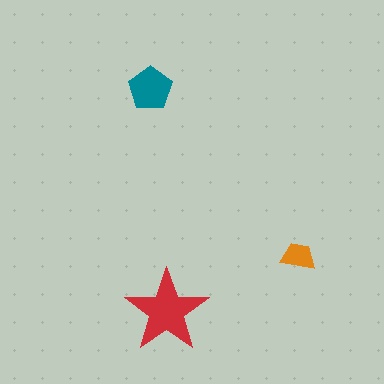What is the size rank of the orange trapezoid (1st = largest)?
3rd.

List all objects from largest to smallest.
The red star, the teal pentagon, the orange trapezoid.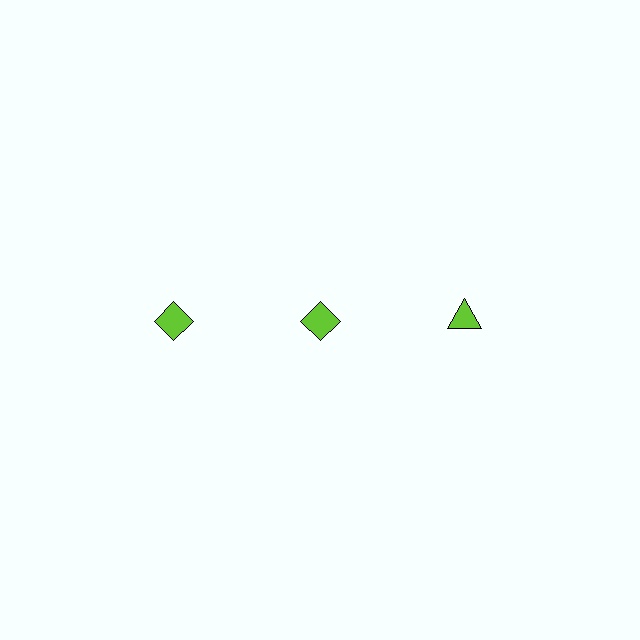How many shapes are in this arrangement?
There are 3 shapes arranged in a grid pattern.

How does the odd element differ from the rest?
It has a different shape: triangle instead of diamond.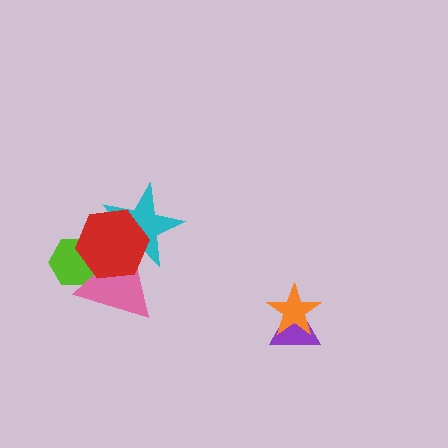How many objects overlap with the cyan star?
2 objects overlap with the cyan star.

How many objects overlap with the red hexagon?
3 objects overlap with the red hexagon.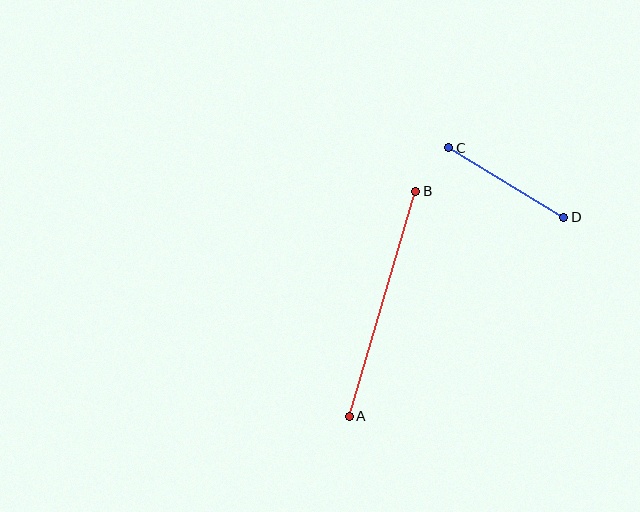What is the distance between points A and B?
The distance is approximately 235 pixels.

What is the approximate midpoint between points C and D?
The midpoint is at approximately (506, 182) pixels.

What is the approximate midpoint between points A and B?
The midpoint is at approximately (382, 304) pixels.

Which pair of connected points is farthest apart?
Points A and B are farthest apart.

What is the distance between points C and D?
The distance is approximately 134 pixels.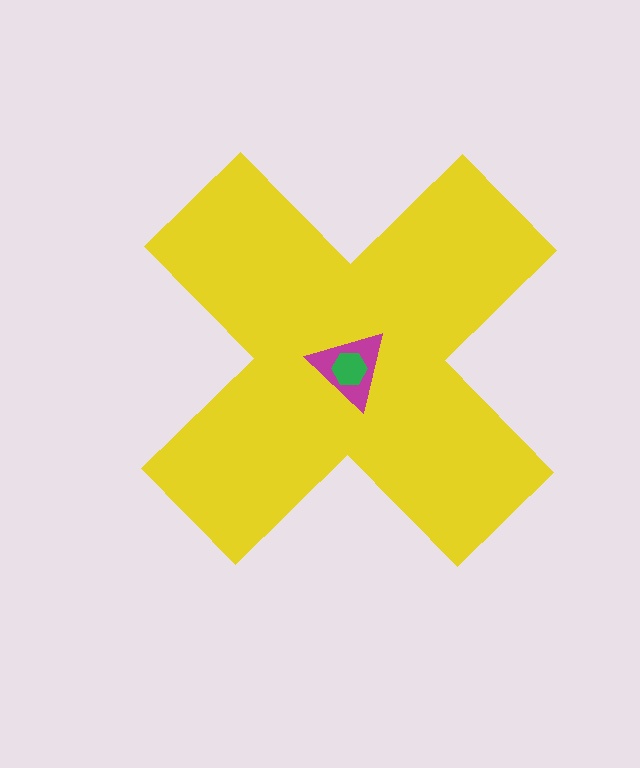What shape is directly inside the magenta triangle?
The green hexagon.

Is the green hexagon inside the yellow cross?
Yes.